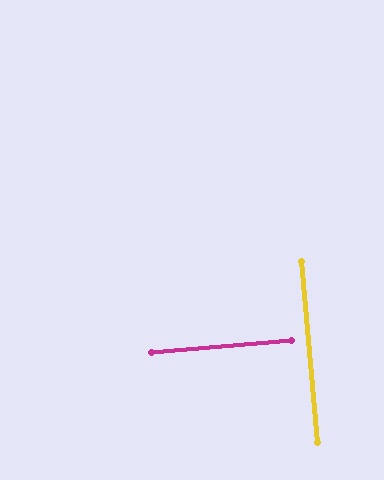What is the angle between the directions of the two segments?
Approximately 90 degrees.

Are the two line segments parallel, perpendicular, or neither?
Perpendicular — they meet at approximately 90°.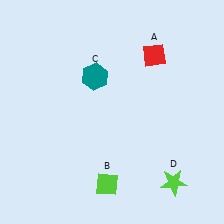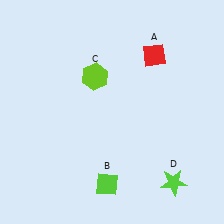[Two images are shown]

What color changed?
The hexagon (C) changed from teal in Image 1 to lime in Image 2.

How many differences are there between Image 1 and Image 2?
There is 1 difference between the two images.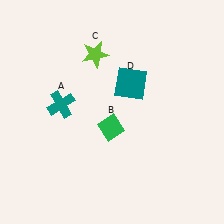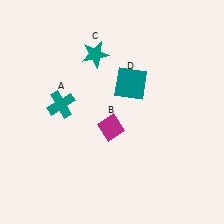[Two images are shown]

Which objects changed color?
B changed from green to magenta. C changed from lime to teal.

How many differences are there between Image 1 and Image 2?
There are 2 differences between the two images.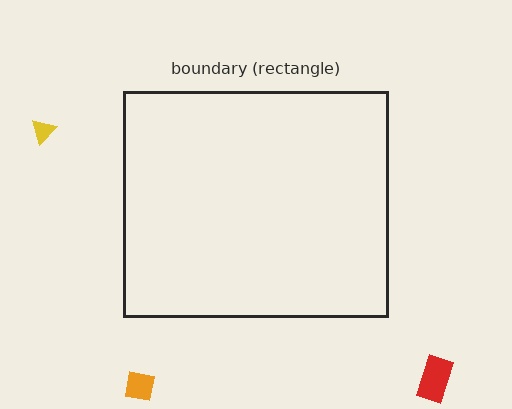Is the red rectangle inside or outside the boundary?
Outside.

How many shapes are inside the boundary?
0 inside, 3 outside.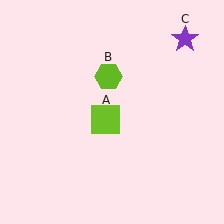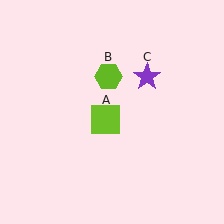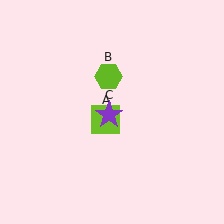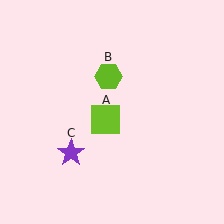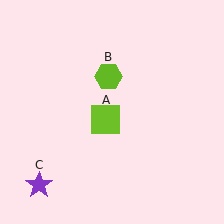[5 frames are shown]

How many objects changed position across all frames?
1 object changed position: purple star (object C).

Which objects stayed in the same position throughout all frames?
Lime square (object A) and lime hexagon (object B) remained stationary.